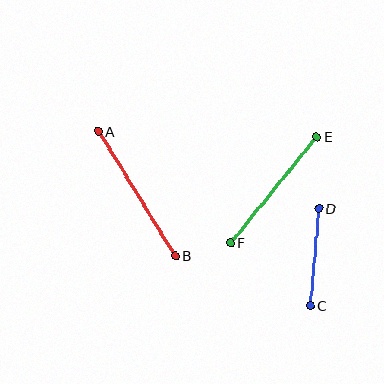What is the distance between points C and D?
The distance is approximately 98 pixels.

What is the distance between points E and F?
The distance is approximately 137 pixels.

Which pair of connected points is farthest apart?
Points A and B are farthest apart.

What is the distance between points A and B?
The distance is approximately 146 pixels.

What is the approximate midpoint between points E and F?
The midpoint is at approximately (274, 190) pixels.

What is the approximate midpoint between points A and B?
The midpoint is at approximately (137, 193) pixels.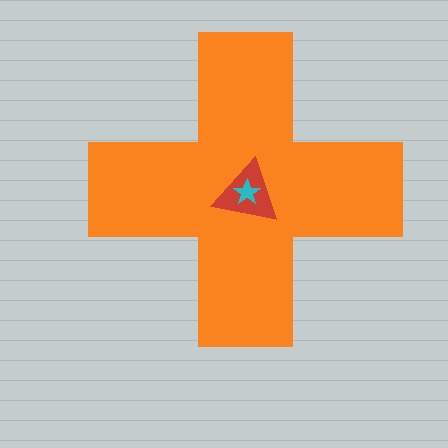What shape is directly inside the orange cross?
The red triangle.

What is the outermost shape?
The orange cross.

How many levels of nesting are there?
3.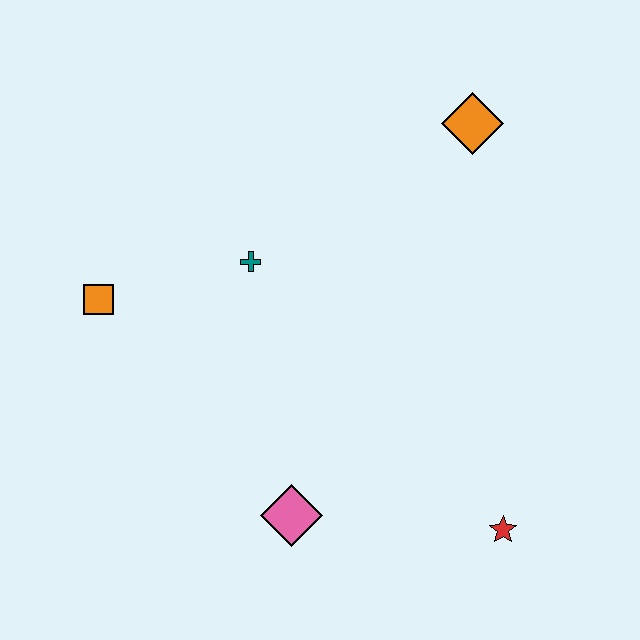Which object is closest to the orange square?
The teal cross is closest to the orange square.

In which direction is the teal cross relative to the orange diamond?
The teal cross is to the left of the orange diamond.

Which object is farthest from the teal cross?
The red star is farthest from the teal cross.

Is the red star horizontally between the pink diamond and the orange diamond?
No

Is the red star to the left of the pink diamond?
No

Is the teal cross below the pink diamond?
No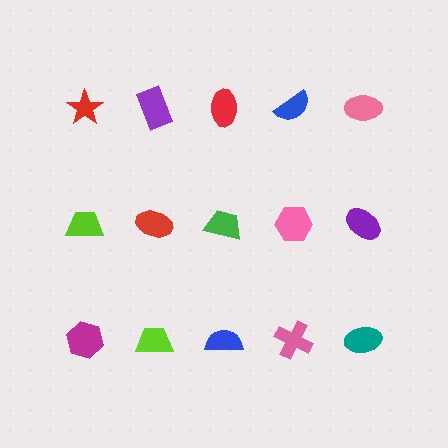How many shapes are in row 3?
5 shapes.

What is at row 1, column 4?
A blue semicircle.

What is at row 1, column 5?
A pink ellipse.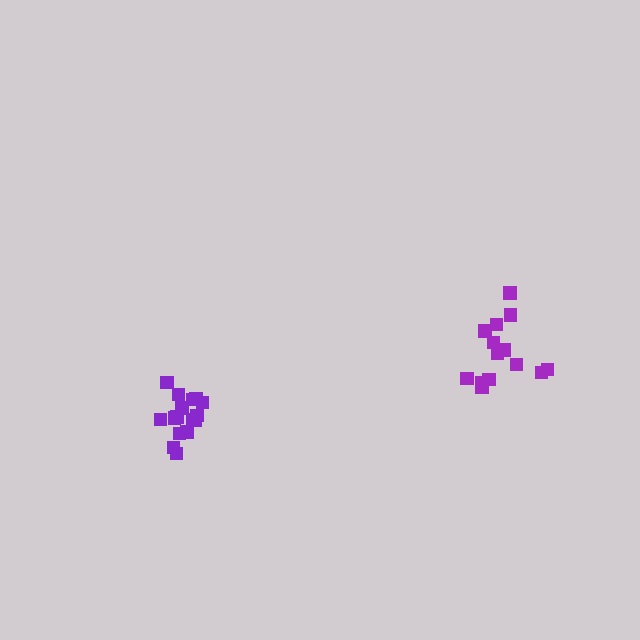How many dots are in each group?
Group 1: 14 dots, Group 2: 16 dots (30 total).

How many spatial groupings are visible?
There are 2 spatial groupings.